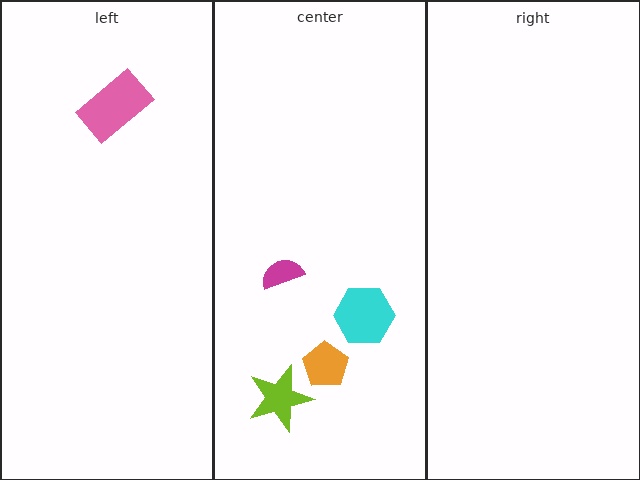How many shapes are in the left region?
1.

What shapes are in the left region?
The pink rectangle.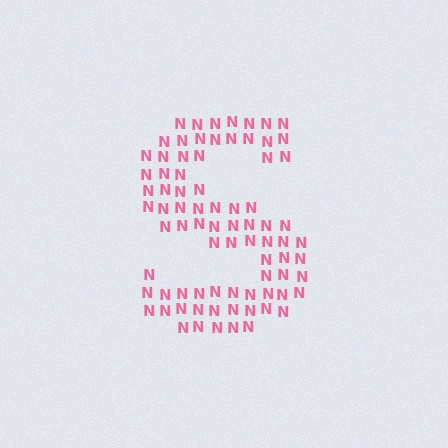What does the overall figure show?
The overall figure shows the letter S.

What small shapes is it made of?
It is made of small letter N's.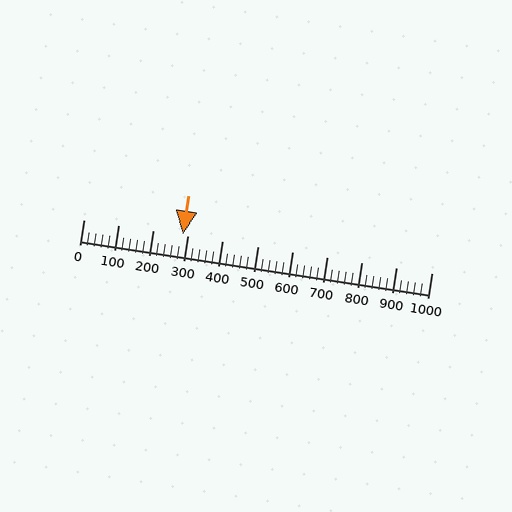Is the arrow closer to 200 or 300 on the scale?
The arrow is closer to 300.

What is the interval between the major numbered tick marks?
The major tick marks are spaced 100 units apart.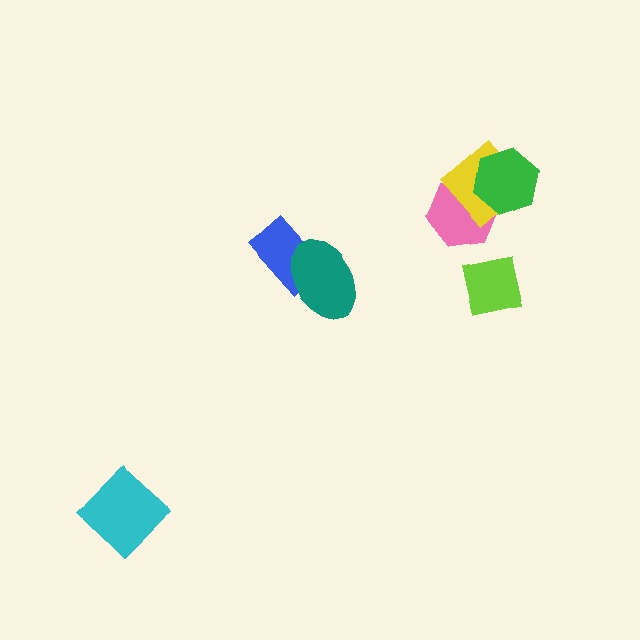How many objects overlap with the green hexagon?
2 objects overlap with the green hexagon.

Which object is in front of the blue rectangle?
The teal ellipse is in front of the blue rectangle.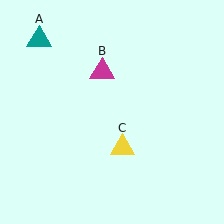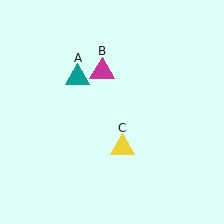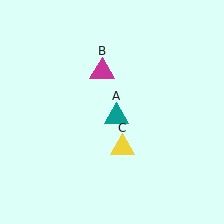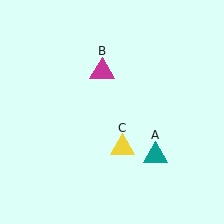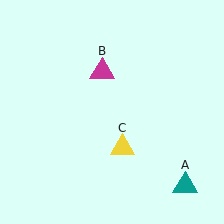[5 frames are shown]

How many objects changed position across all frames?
1 object changed position: teal triangle (object A).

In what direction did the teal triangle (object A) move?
The teal triangle (object A) moved down and to the right.